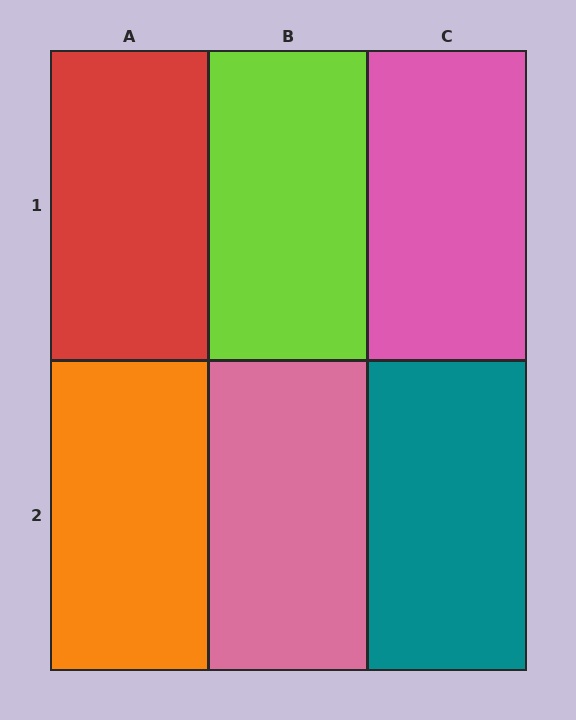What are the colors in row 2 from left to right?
Orange, pink, teal.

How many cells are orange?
1 cell is orange.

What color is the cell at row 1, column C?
Pink.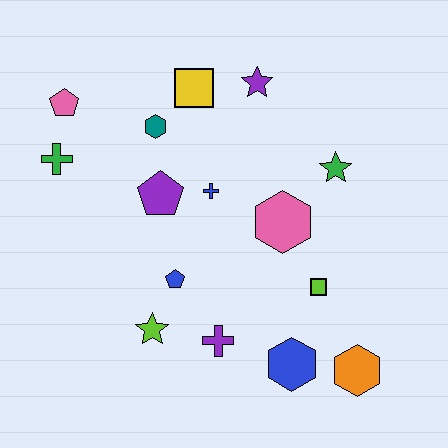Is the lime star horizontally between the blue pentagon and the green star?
No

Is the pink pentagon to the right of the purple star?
No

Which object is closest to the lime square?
The pink hexagon is closest to the lime square.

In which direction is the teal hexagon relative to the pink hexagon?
The teal hexagon is to the left of the pink hexagon.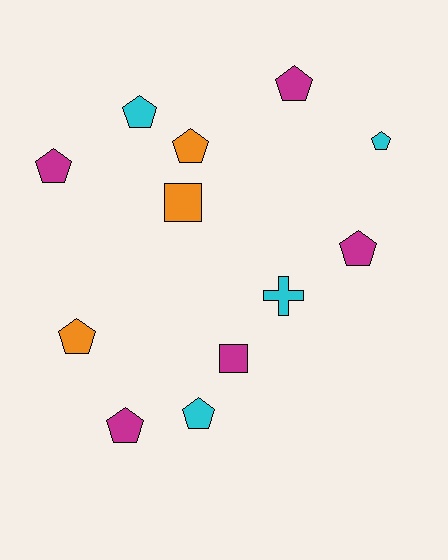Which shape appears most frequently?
Pentagon, with 9 objects.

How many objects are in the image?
There are 12 objects.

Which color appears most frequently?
Magenta, with 5 objects.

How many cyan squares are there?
There are no cyan squares.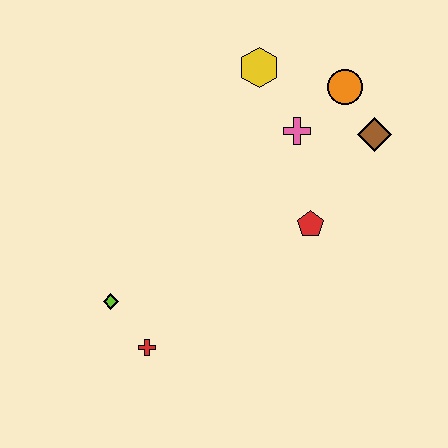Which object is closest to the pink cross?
The orange circle is closest to the pink cross.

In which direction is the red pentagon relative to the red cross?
The red pentagon is to the right of the red cross.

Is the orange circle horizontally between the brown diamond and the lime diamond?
Yes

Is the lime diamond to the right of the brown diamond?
No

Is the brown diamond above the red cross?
Yes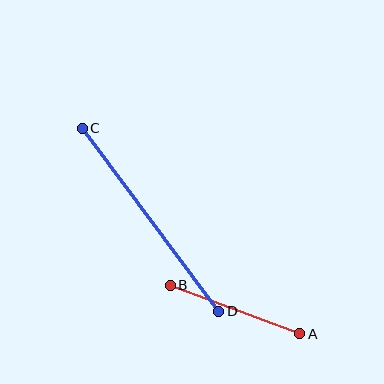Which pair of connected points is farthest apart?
Points C and D are farthest apart.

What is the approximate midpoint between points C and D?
The midpoint is at approximately (150, 220) pixels.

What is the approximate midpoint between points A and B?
The midpoint is at approximately (235, 310) pixels.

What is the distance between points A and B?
The distance is approximately 138 pixels.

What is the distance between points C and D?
The distance is approximately 228 pixels.